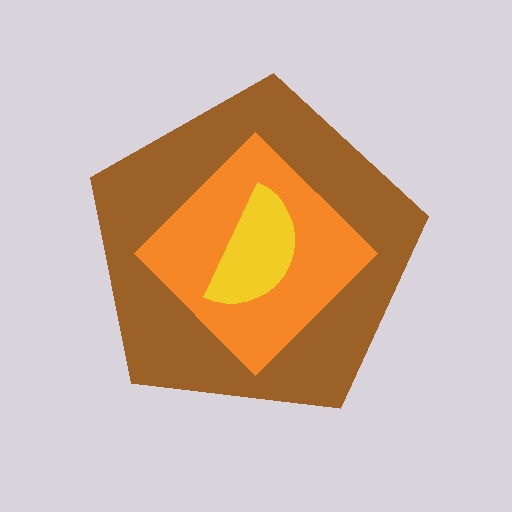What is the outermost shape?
The brown pentagon.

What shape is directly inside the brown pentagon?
The orange diamond.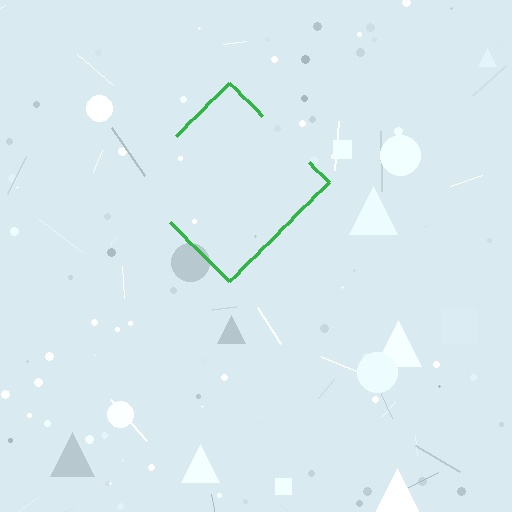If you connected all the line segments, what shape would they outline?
They would outline a diamond.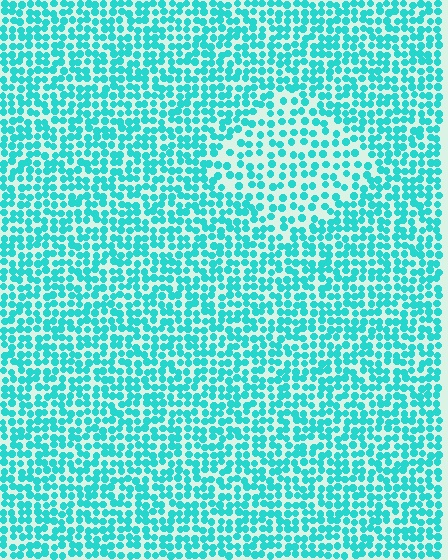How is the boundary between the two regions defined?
The boundary is defined by a change in element density (approximately 1.6x ratio). All elements are the same color, size, and shape.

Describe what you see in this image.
The image contains small cyan elements arranged at two different densities. A diamond-shaped region is visible where the elements are less densely packed than the surrounding area.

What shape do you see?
I see a diamond.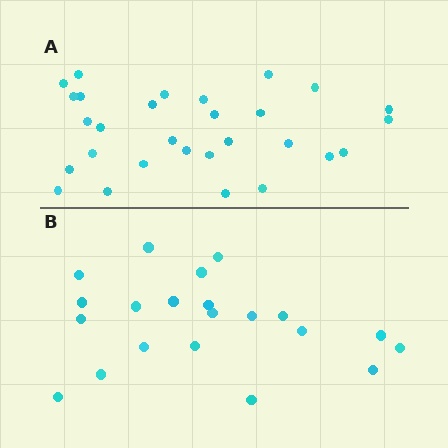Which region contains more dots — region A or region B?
Region A (the top region) has more dots.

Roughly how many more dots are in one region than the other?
Region A has roughly 8 or so more dots than region B.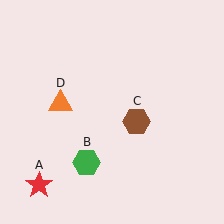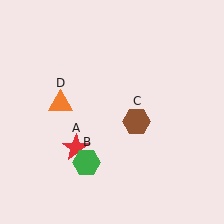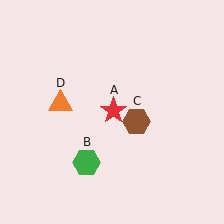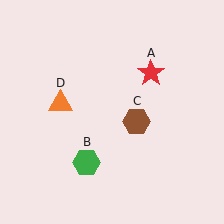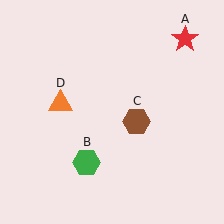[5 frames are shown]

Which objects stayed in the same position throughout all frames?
Green hexagon (object B) and brown hexagon (object C) and orange triangle (object D) remained stationary.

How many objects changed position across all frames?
1 object changed position: red star (object A).